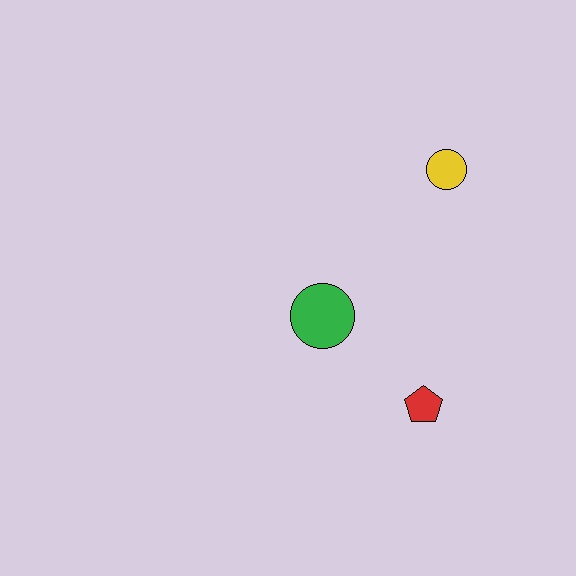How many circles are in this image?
There are 2 circles.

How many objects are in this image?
There are 3 objects.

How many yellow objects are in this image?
There is 1 yellow object.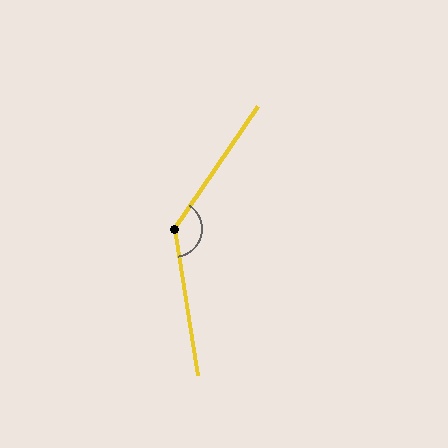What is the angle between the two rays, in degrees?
Approximately 136 degrees.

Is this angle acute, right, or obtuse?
It is obtuse.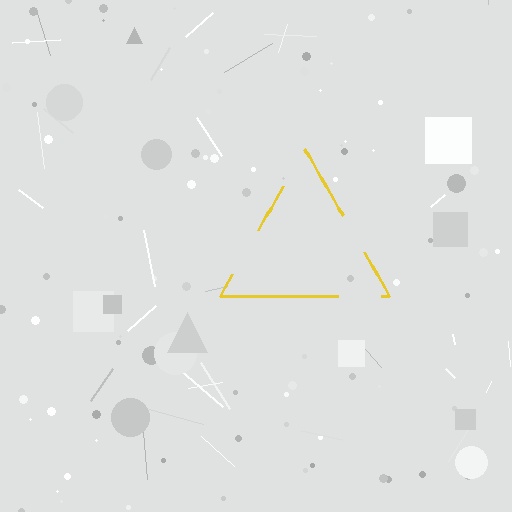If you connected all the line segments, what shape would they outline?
They would outline a triangle.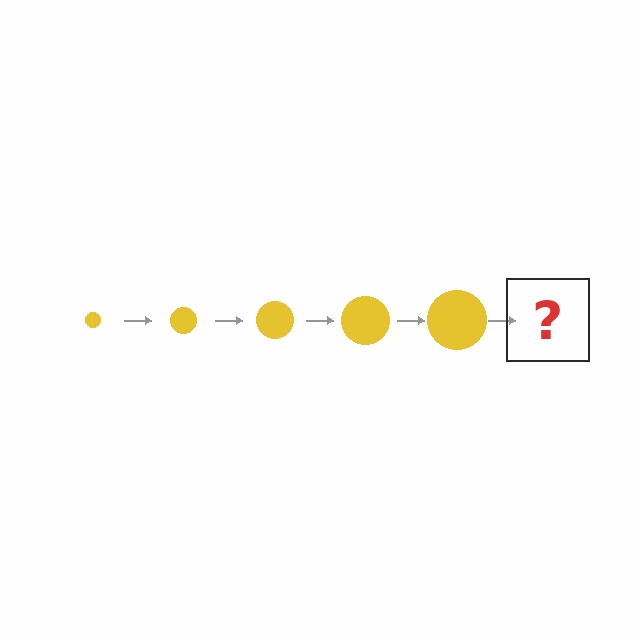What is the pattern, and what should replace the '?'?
The pattern is that the circle gets progressively larger each step. The '?' should be a yellow circle, larger than the previous one.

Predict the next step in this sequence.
The next step is a yellow circle, larger than the previous one.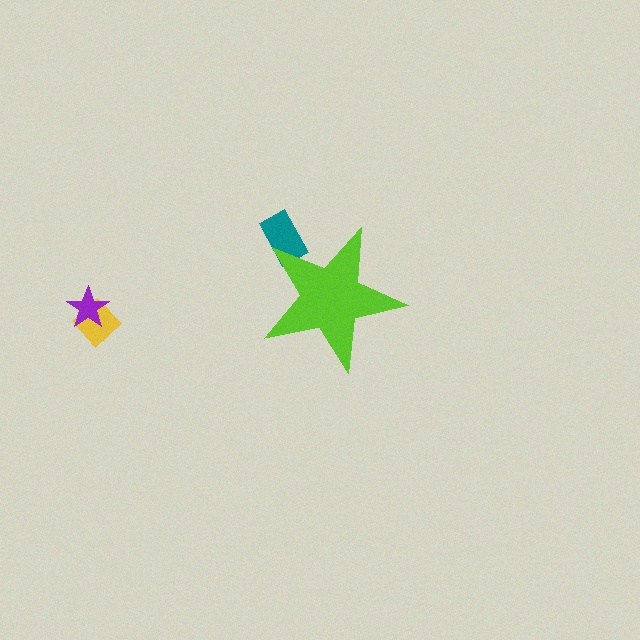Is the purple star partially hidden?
No, the purple star is fully visible.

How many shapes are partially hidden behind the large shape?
1 shape is partially hidden.